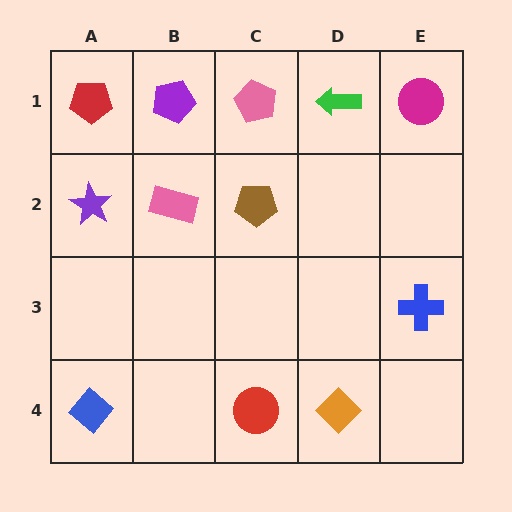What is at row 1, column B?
A purple pentagon.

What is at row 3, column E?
A blue cross.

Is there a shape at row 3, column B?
No, that cell is empty.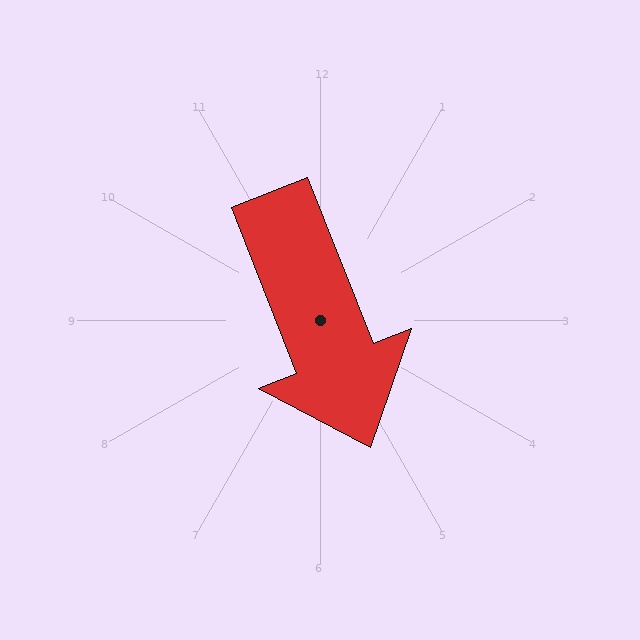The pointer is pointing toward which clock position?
Roughly 5 o'clock.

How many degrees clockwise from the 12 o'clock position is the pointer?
Approximately 158 degrees.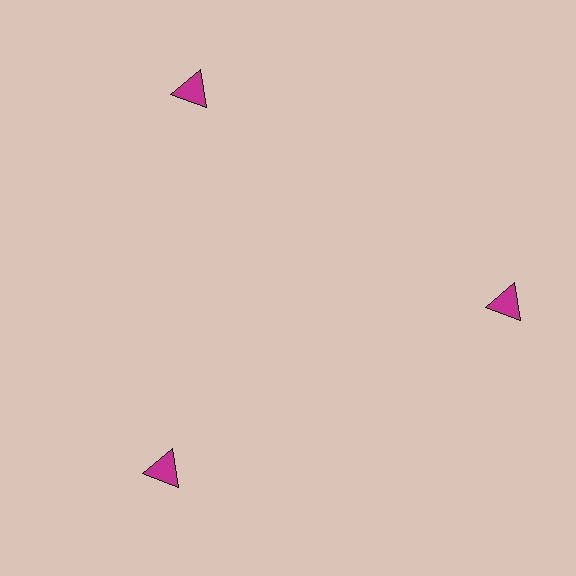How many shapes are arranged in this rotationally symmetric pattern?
There are 3 shapes, arranged in 3 groups of 1.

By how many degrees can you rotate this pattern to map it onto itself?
The pattern maps onto itself every 120 degrees of rotation.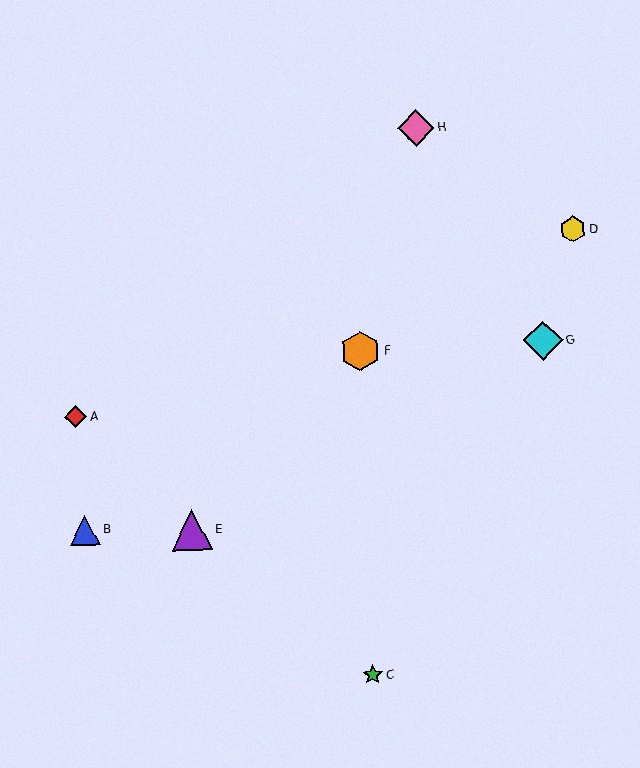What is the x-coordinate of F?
Object F is at x≈361.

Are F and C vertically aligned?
Yes, both are at x≈361.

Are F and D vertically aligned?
No, F is at x≈361 and D is at x≈573.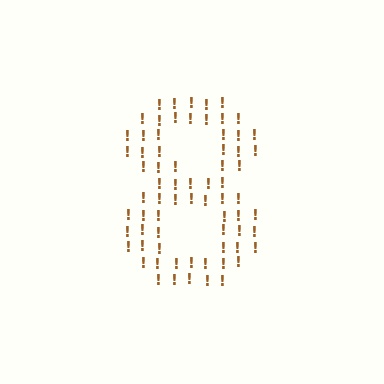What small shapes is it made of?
It is made of small exclamation marks.